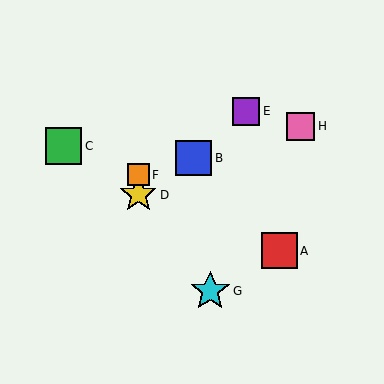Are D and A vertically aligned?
No, D is at x≈138 and A is at x≈279.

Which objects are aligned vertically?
Objects D, F are aligned vertically.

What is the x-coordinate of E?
Object E is at x≈246.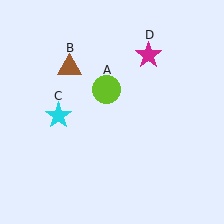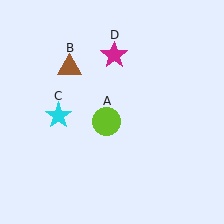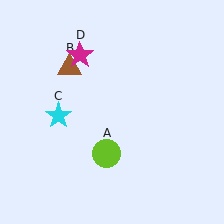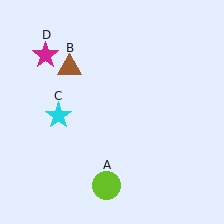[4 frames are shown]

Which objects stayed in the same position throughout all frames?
Brown triangle (object B) and cyan star (object C) remained stationary.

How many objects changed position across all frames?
2 objects changed position: lime circle (object A), magenta star (object D).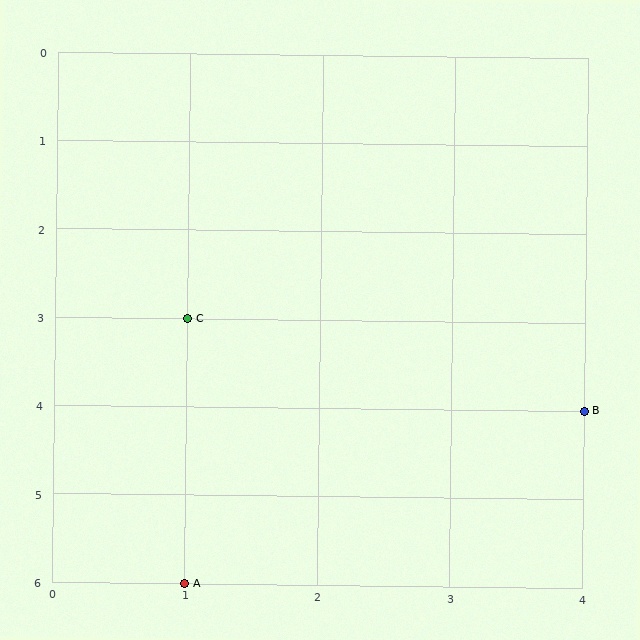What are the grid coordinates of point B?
Point B is at grid coordinates (4, 4).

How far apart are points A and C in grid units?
Points A and C are 3 rows apart.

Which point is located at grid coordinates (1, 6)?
Point A is at (1, 6).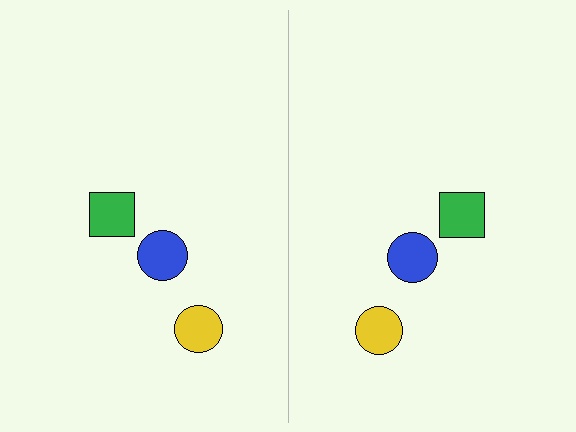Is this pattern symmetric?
Yes, this pattern has bilateral (reflection) symmetry.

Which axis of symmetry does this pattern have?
The pattern has a vertical axis of symmetry running through the center of the image.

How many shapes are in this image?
There are 6 shapes in this image.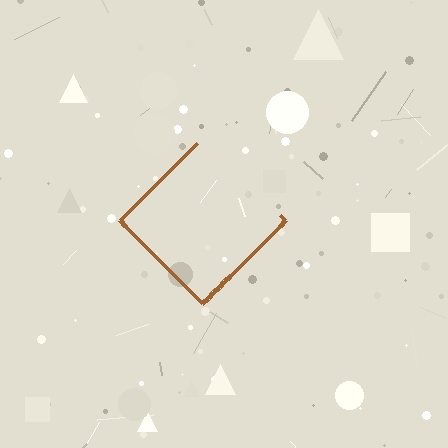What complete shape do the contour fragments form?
The contour fragments form a diamond.